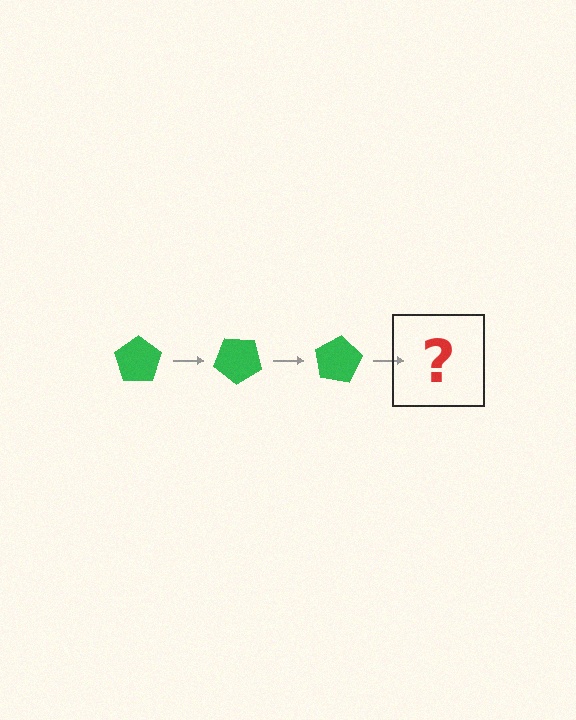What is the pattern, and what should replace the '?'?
The pattern is that the pentagon rotates 40 degrees each step. The '?' should be a green pentagon rotated 120 degrees.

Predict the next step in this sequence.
The next step is a green pentagon rotated 120 degrees.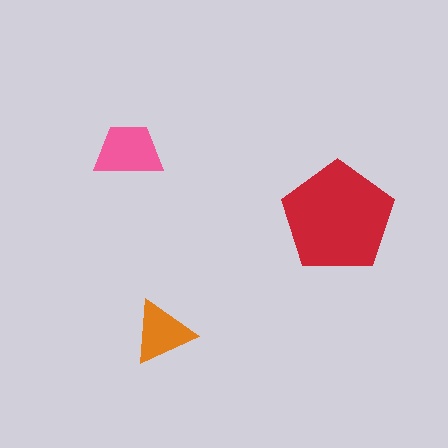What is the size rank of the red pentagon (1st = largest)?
1st.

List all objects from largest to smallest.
The red pentagon, the pink trapezoid, the orange triangle.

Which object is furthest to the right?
The red pentagon is rightmost.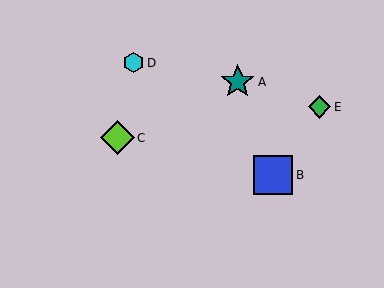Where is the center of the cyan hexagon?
The center of the cyan hexagon is at (134, 63).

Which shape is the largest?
The blue square (labeled B) is the largest.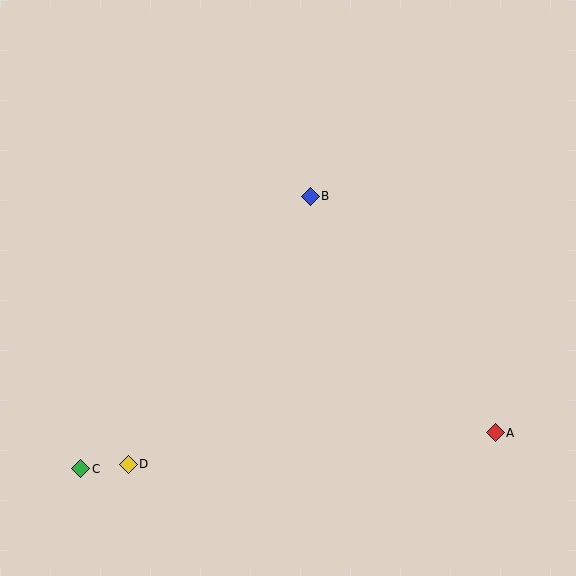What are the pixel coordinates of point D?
Point D is at (128, 464).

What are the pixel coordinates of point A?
Point A is at (495, 433).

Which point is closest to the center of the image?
Point B at (310, 196) is closest to the center.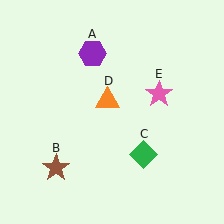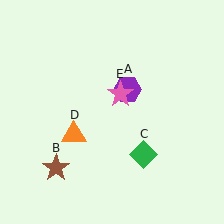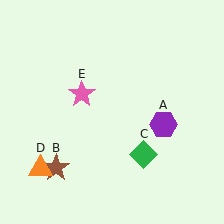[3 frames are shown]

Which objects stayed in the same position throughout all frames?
Brown star (object B) and green diamond (object C) remained stationary.